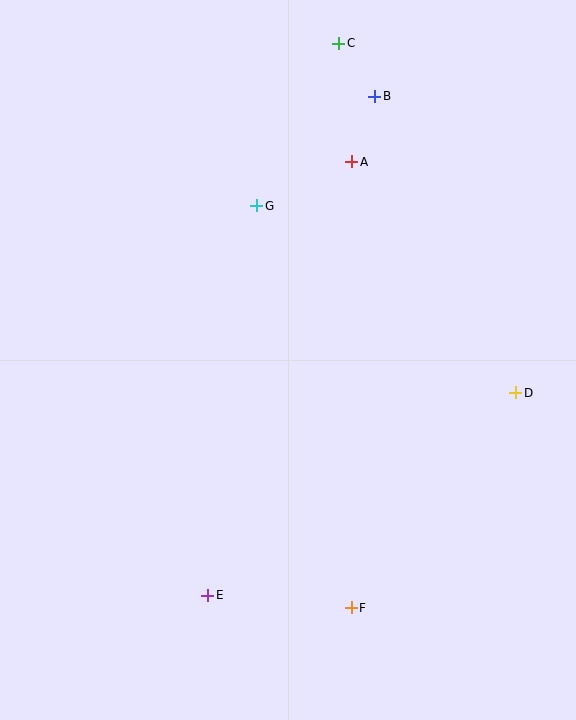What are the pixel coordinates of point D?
Point D is at (516, 393).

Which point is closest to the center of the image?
Point G at (257, 206) is closest to the center.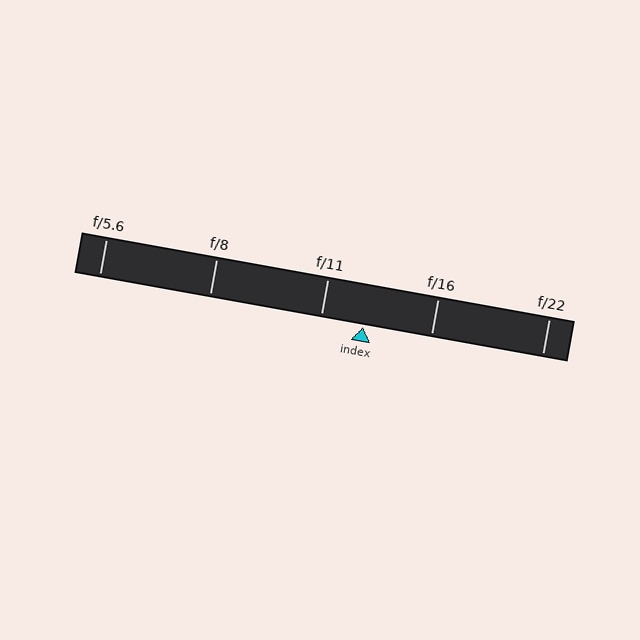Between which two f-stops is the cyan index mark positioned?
The index mark is between f/11 and f/16.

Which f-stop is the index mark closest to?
The index mark is closest to f/11.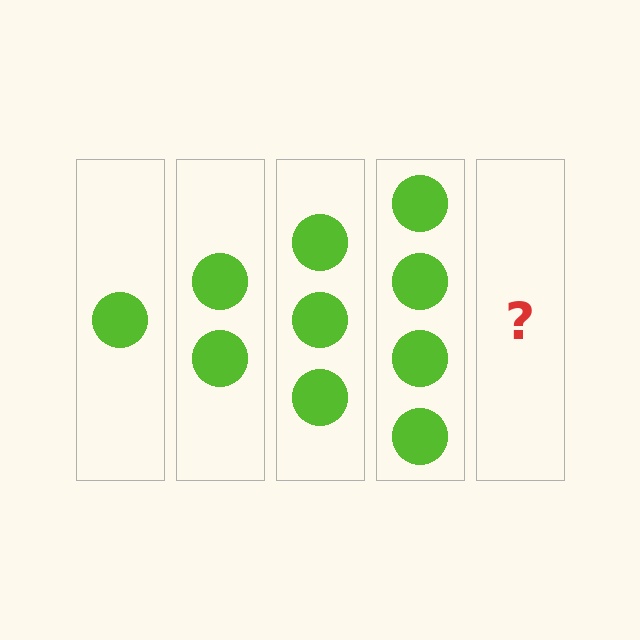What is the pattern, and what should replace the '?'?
The pattern is that each step adds one more circle. The '?' should be 5 circles.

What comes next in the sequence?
The next element should be 5 circles.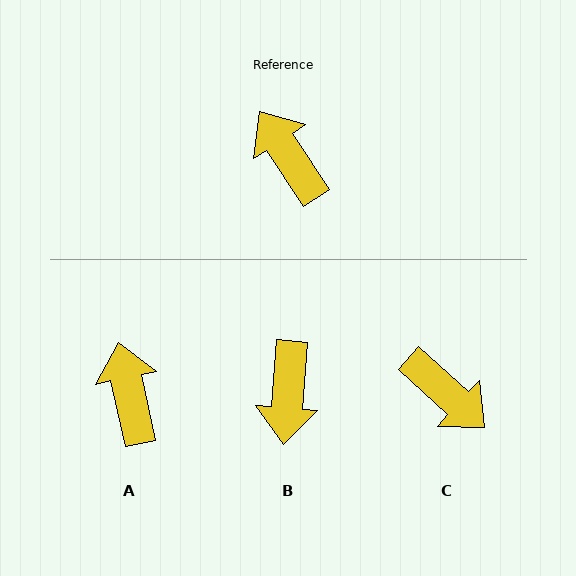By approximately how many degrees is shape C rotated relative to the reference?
Approximately 166 degrees clockwise.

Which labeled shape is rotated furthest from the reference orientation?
C, about 166 degrees away.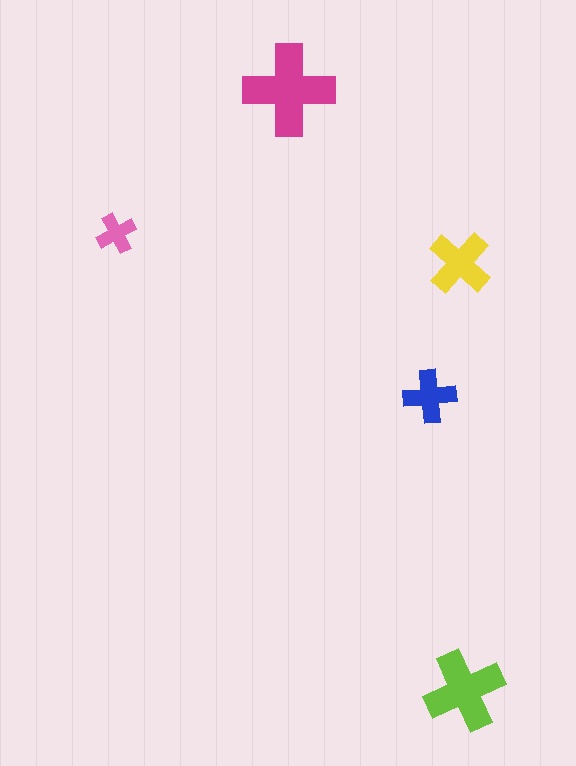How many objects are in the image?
There are 5 objects in the image.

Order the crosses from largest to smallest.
the magenta one, the lime one, the yellow one, the blue one, the pink one.